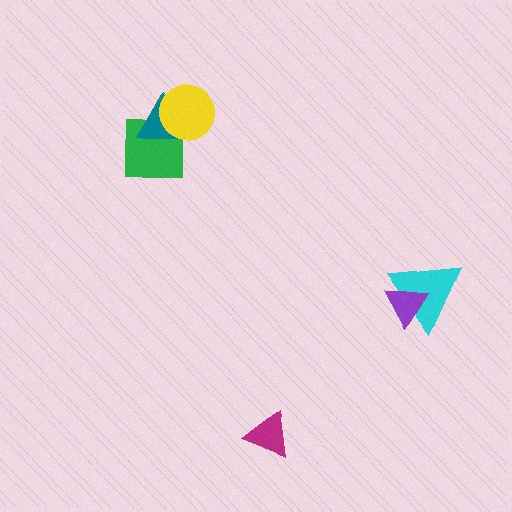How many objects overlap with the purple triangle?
1 object overlaps with the purple triangle.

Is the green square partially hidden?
Yes, it is partially covered by another shape.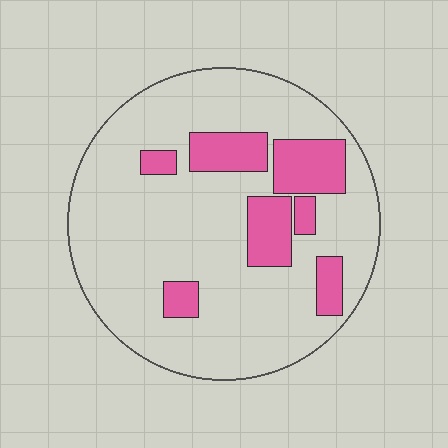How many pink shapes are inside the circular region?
7.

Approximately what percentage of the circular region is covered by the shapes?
Approximately 20%.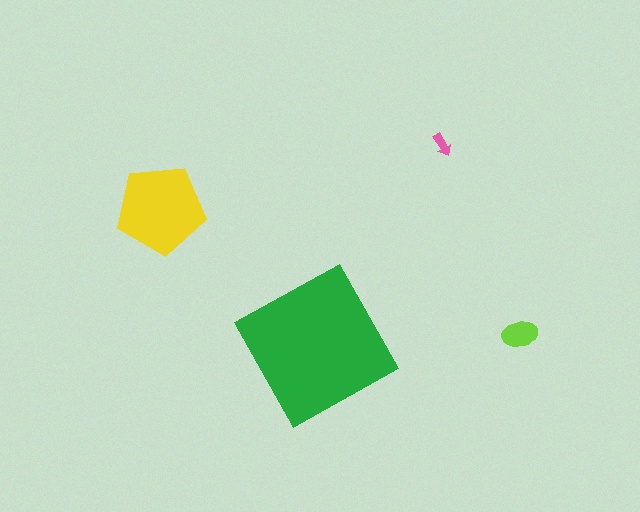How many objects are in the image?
There are 4 objects in the image.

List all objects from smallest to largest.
The pink arrow, the lime ellipse, the yellow pentagon, the green square.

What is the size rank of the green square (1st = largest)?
1st.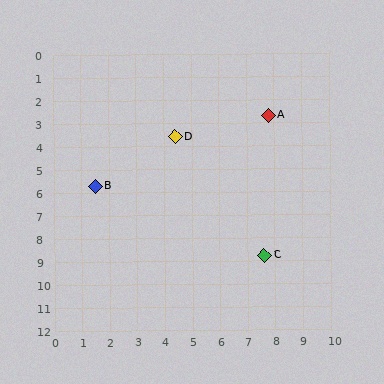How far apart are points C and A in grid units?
Points C and A are about 6.1 grid units apart.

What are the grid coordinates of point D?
Point D is at approximately (4.4, 3.6).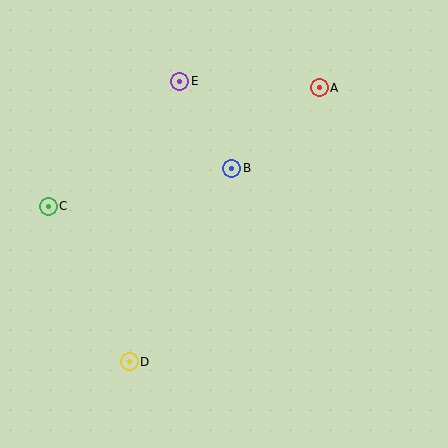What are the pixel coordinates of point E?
Point E is at (179, 81).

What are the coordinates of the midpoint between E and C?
The midpoint between E and C is at (114, 144).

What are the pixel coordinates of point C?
Point C is at (48, 207).